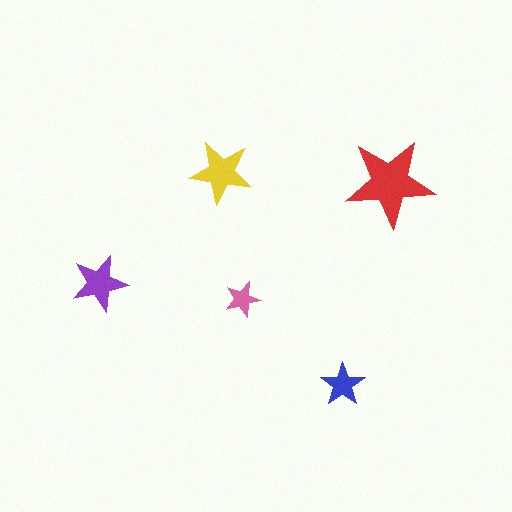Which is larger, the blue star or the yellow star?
The yellow one.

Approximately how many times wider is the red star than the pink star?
About 2.5 times wider.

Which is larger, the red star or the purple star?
The red one.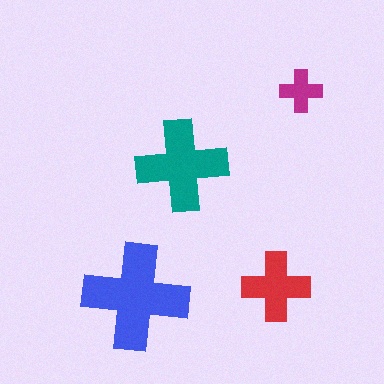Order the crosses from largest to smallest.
the blue one, the teal one, the red one, the magenta one.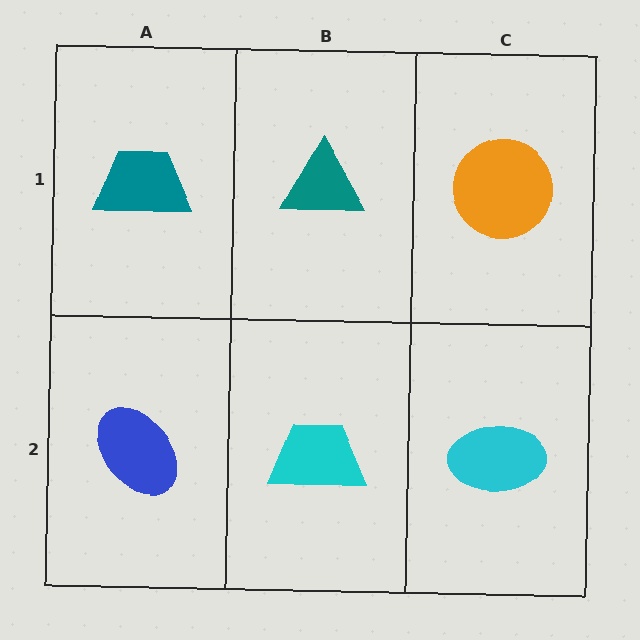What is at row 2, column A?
A blue ellipse.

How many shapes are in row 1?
3 shapes.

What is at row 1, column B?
A teal triangle.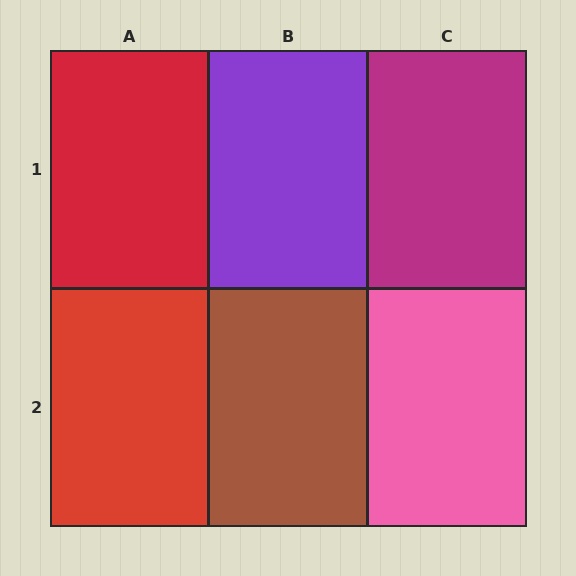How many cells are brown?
1 cell is brown.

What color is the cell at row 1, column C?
Magenta.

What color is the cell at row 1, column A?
Red.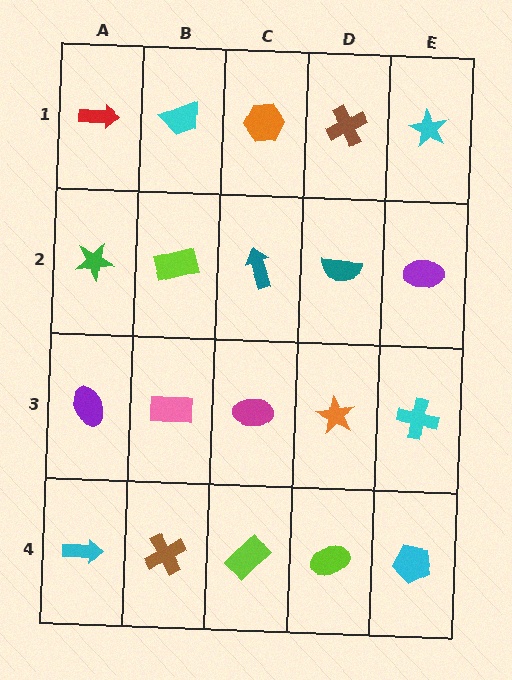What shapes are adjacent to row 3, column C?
A teal arrow (row 2, column C), a lime rectangle (row 4, column C), a pink rectangle (row 3, column B), an orange star (row 3, column D).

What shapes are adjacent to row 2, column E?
A cyan star (row 1, column E), a cyan cross (row 3, column E), a teal semicircle (row 2, column D).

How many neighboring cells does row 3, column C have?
4.